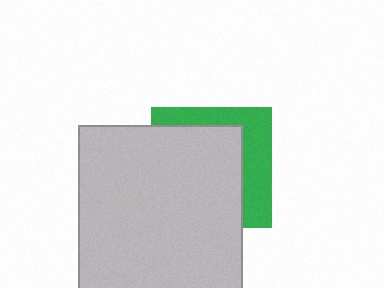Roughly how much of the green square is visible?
A small part of it is visible (roughly 35%).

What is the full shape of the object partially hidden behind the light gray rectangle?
The partially hidden object is a green square.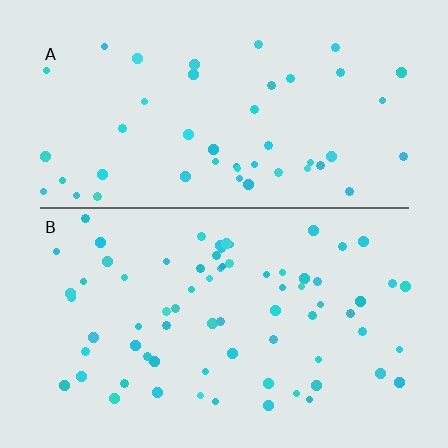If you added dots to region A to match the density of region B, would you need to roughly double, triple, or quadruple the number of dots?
Approximately double.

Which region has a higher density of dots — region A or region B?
B (the bottom).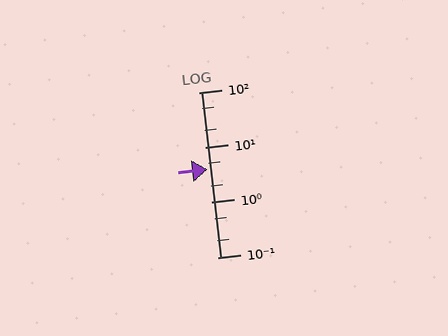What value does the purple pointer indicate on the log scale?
The pointer indicates approximately 4.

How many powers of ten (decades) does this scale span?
The scale spans 3 decades, from 0.1 to 100.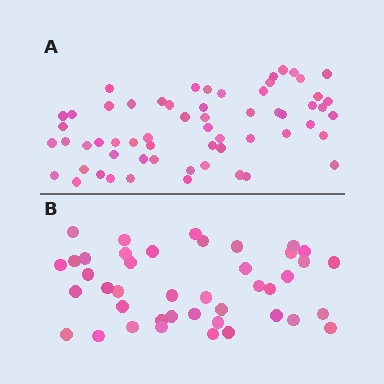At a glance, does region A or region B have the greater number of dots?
Region A (the top region) has more dots.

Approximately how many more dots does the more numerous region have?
Region A has approximately 20 more dots than region B.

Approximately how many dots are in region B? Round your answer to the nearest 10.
About 40 dots. (The exact count is 42, which rounds to 40.)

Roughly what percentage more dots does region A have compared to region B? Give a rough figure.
About 45% more.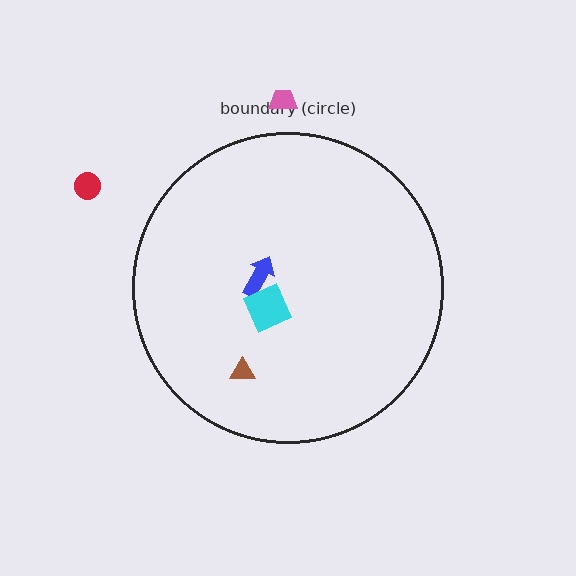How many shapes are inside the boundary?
3 inside, 2 outside.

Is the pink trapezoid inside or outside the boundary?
Outside.